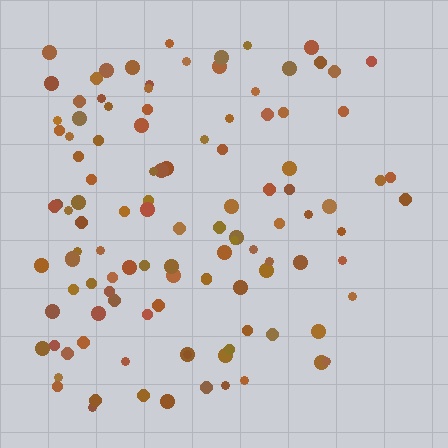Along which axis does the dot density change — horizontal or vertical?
Horizontal.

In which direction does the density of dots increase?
From right to left, with the left side densest.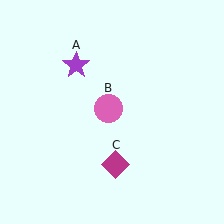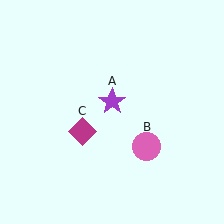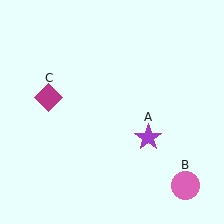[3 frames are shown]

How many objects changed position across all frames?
3 objects changed position: purple star (object A), pink circle (object B), magenta diamond (object C).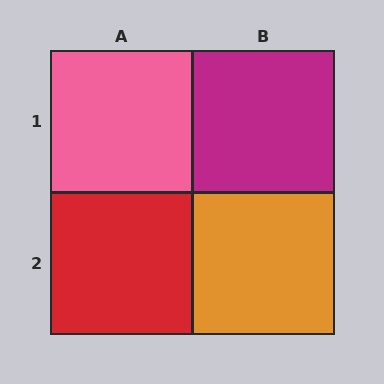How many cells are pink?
1 cell is pink.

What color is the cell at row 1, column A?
Pink.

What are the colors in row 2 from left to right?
Red, orange.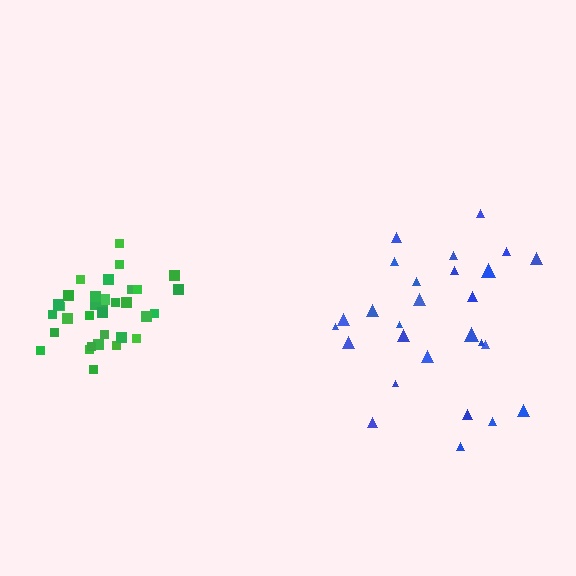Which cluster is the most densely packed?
Green.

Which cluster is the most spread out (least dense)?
Blue.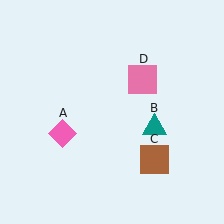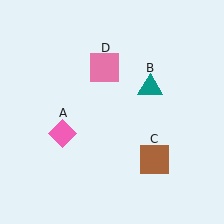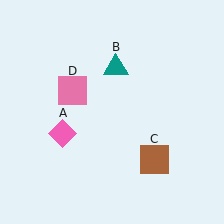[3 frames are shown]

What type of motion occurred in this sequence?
The teal triangle (object B), pink square (object D) rotated counterclockwise around the center of the scene.